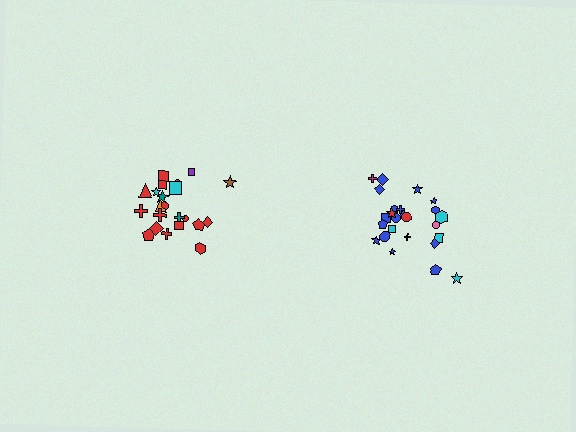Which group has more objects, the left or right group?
The right group.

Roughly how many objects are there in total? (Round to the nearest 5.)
Roughly 45 objects in total.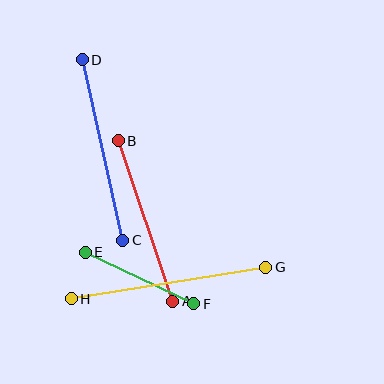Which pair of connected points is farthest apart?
Points G and H are farthest apart.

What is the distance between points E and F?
The distance is approximately 120 pixels.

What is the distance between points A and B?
The distance is approximately 170 pixels.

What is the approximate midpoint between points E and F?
The midpoint is at approximately (139, 278) pixels.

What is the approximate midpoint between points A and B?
The midpoint is at approximately (146, 221) pixels.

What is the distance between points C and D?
The distance is approximately 185 pixels.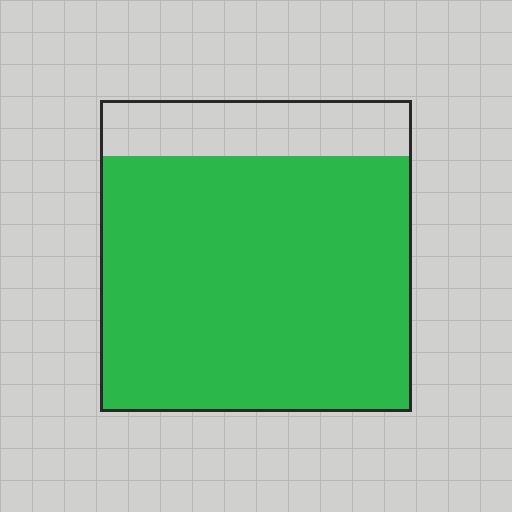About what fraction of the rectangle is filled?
About five sixths (5/6).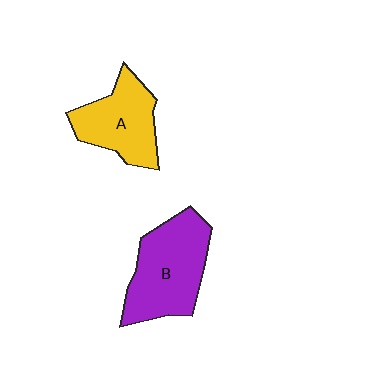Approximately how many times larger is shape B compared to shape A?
Approximately 1.3 times.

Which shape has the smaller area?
Shape A (yellow).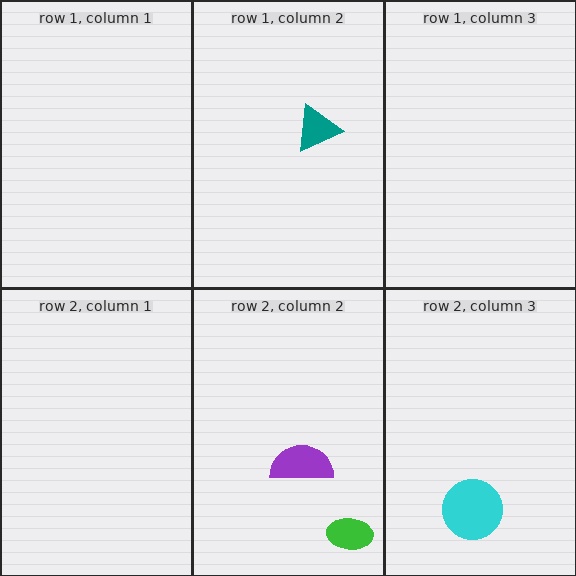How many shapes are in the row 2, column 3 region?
1.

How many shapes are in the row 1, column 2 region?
1.